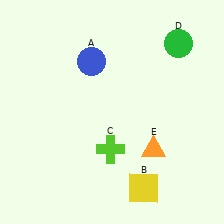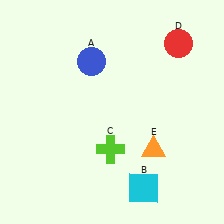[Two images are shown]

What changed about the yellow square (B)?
In Image 1, B is yellow. In Image 2, it changed to cyan.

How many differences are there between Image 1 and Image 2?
There are 2 differences between the two images.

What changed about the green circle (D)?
In Image 1, D is green. In Image 2, it changed to red.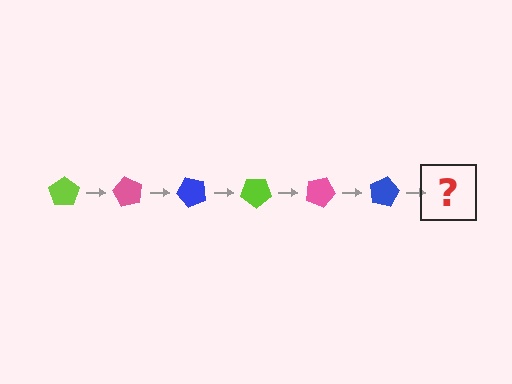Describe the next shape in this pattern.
It should be a lime pentagon, rotated 360 degrees from the start.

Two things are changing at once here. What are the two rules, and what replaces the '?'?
The two rules are that it rotates 60 degrees each step and the color cycles through lime, pink, and blue. The '?' should be a lime pentagon, rotated 360 degrees from the start.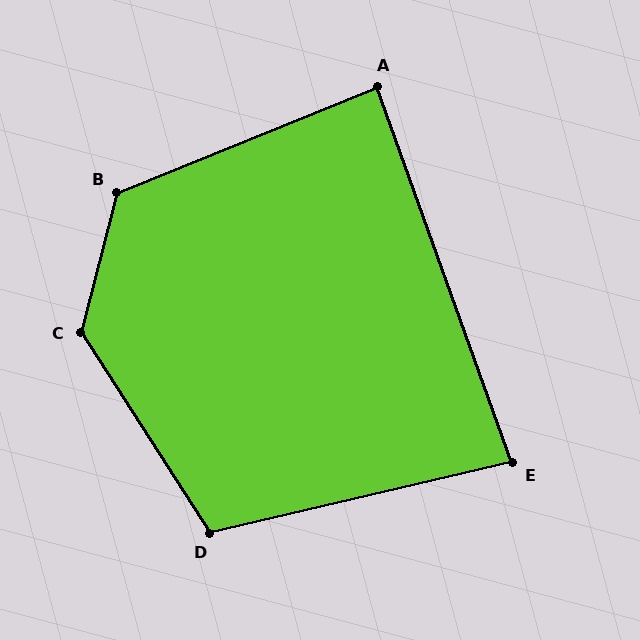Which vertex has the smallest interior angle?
E, at approximately 83 degrees.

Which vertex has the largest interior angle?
C, at approximately 133 degrees.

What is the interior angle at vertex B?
Approximately 127 degrees (obtuse).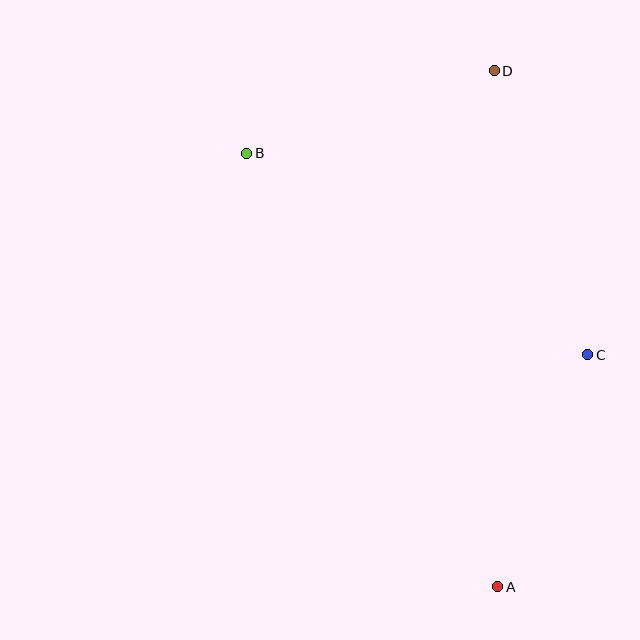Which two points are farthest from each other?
Points A and D are farthest from each other.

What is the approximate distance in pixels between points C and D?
The distance between C and D is approximately 299 pixels.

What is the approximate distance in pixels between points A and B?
The distance between A and B is approximately 501 pixels.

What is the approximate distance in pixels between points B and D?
The distance between B and D is approximately 261 pixels.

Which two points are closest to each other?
Points A and C are closest to each other.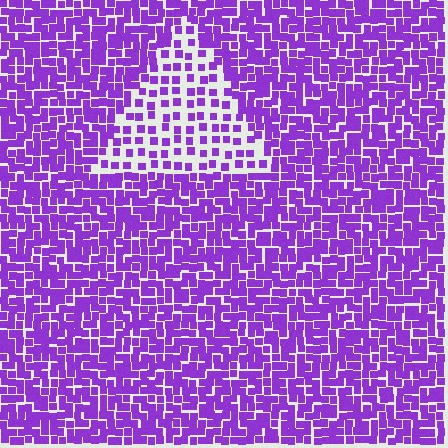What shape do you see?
I see a triangle.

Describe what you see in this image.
The image contains small purple elements arranged at two different densities. A triangle-shaped region is visible where the elements are less densely packed than the surrounding area.